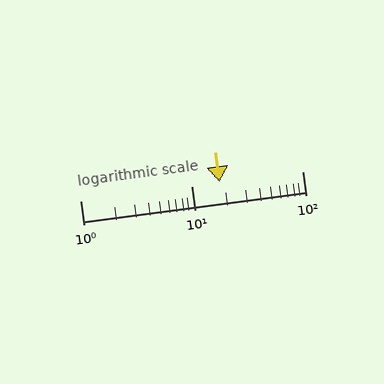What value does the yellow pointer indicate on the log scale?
The pointer indicates approximately 18.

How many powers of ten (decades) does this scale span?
The scale spans 2 decades, from 1 to 100.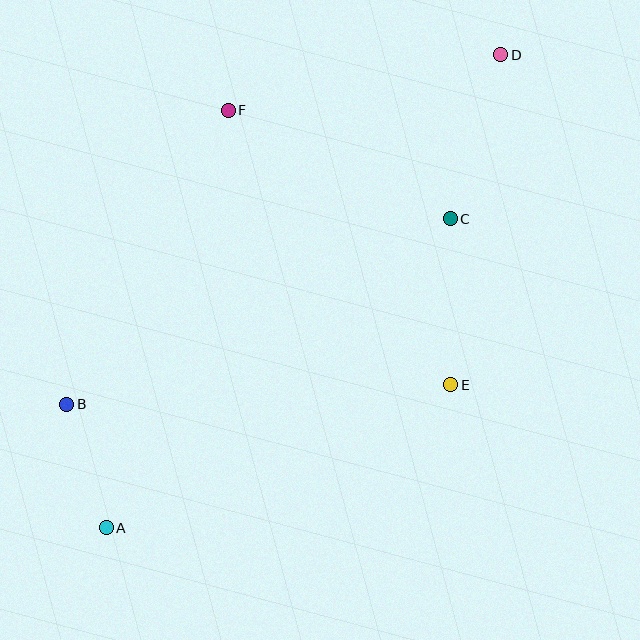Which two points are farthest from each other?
Points A and D are farthest from each other.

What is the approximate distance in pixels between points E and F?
The distance between E and F is approximately 353 pixels.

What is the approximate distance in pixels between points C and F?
The distance between C and F is approximately 247 pixels.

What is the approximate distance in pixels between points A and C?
The distance between A and C is approximately 463 pixels.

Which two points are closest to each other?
Points A and B are closest to each other.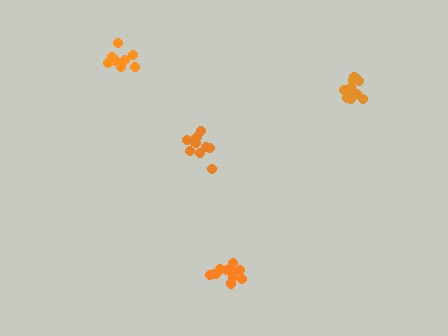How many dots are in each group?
Group 1: 8 dots, Group 2: 12 dots, Group 3: 12 dots, Group 4: 10 dots (42 total).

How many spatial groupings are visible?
There are 4 spatial groupings.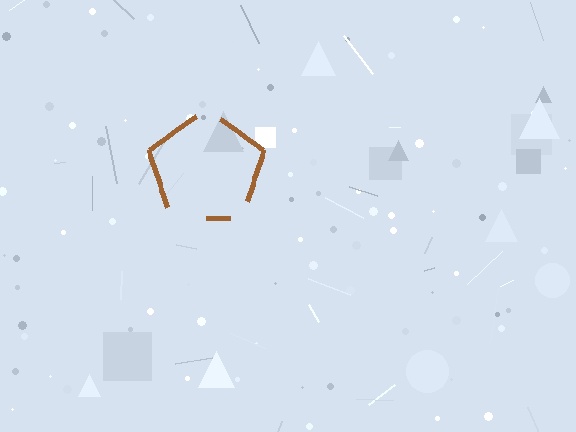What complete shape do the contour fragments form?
The contour fragments form a pentagon.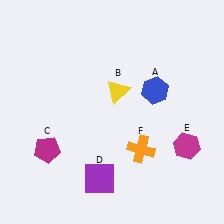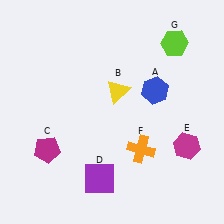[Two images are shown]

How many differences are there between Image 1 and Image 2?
There is 1 difference between the two images.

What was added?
A lime hexagon (G) was added in Image 2.